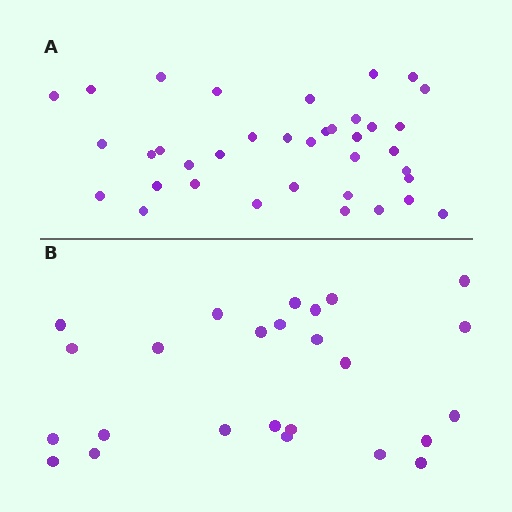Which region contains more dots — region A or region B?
Region A (the top region) has more dots.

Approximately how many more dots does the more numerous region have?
Region A has roughly 12 or so more dots than region B.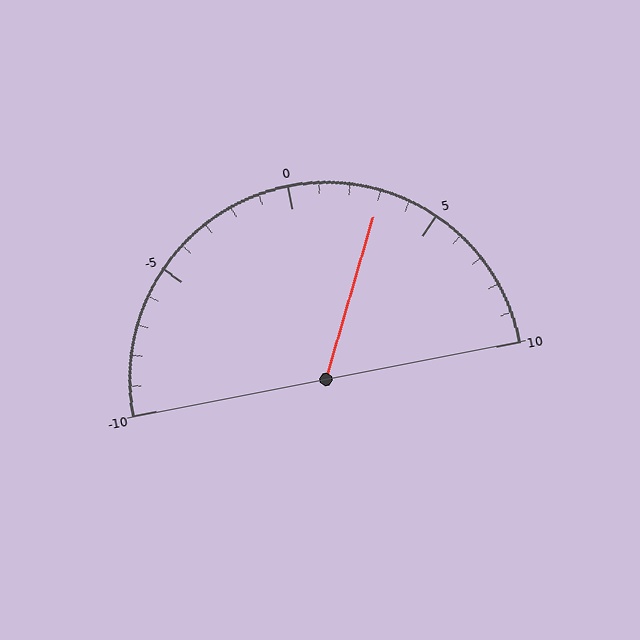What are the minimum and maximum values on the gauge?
The gauge ranges from -10 to 10.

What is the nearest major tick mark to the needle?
The nearest major tick mark is 5.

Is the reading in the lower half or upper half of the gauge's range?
The reading is in the upper half of the range (-10 to 10).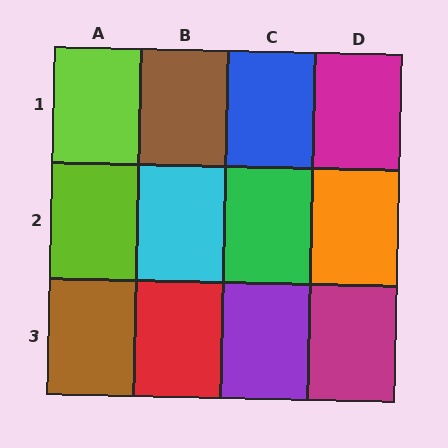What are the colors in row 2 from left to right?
Lime, cyan, green, orange.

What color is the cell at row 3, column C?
Purple.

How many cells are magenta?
2 cells are magenta.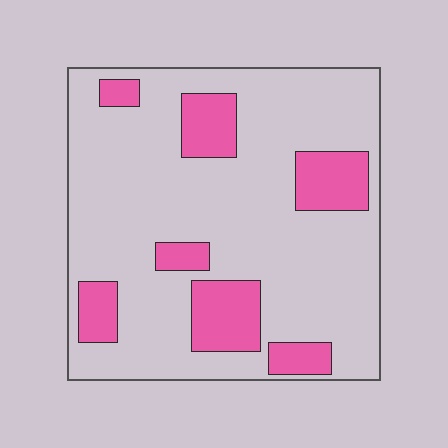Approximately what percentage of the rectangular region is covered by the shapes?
Approximately 20%.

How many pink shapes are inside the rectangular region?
7.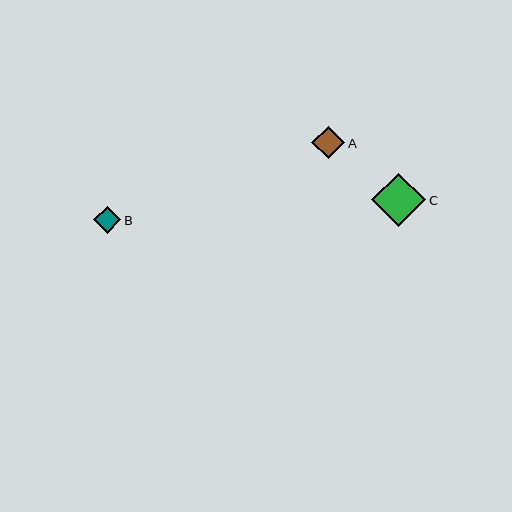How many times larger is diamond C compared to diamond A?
Diamond C is approximately 1.6 times the size of diamond A.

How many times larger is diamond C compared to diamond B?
Diamond C is approximately 2.0 times the size of diamond B.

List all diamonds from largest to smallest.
From largest to smallest: C, A, B.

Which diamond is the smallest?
Diamond B is the smallest with a size of approximately 27 pixels.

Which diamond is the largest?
Diamond C is the largest with a size of approximately 54 pixels.